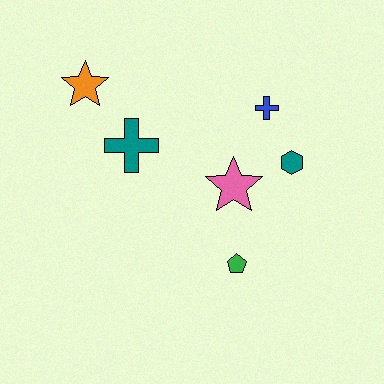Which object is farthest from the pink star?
The orange star is farthest from the pink star.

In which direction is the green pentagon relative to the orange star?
The green pentagon is below the orange star.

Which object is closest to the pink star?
The teal hexagon is closest to the pink star.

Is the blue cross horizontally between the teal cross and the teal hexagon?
Yes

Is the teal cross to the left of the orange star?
No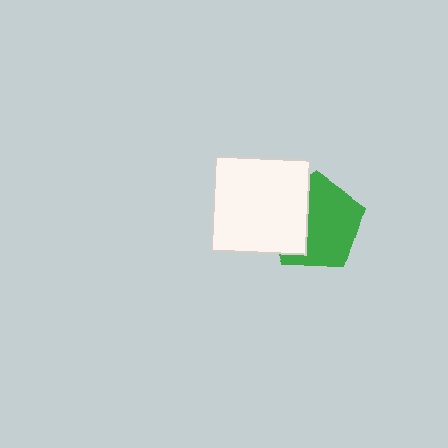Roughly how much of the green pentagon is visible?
About half of it is visible (roughly 64%).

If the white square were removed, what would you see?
You would see the complete green pentagon.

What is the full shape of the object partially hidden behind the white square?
The partially hidden object is a green pentagon.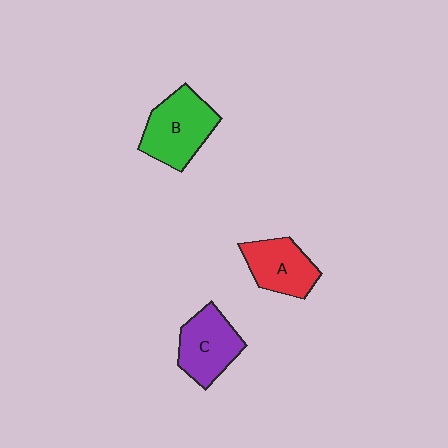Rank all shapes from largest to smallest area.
From largest to smallest: B (green), C (purple), A (red).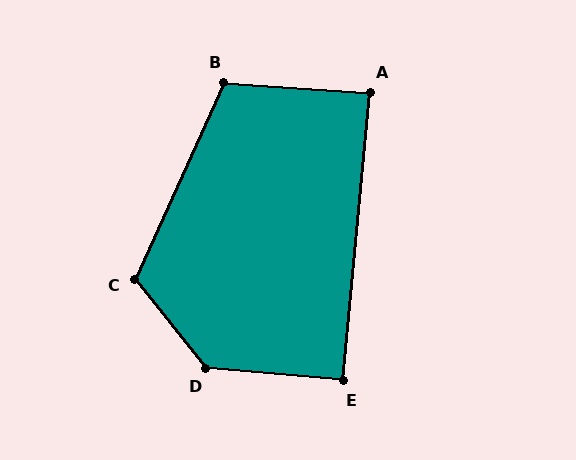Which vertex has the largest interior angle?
D, at approximately 134 degrees.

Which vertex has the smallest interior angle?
A, at approximately 88 degrees.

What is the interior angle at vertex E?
Approximately 90 degrees (approximately right).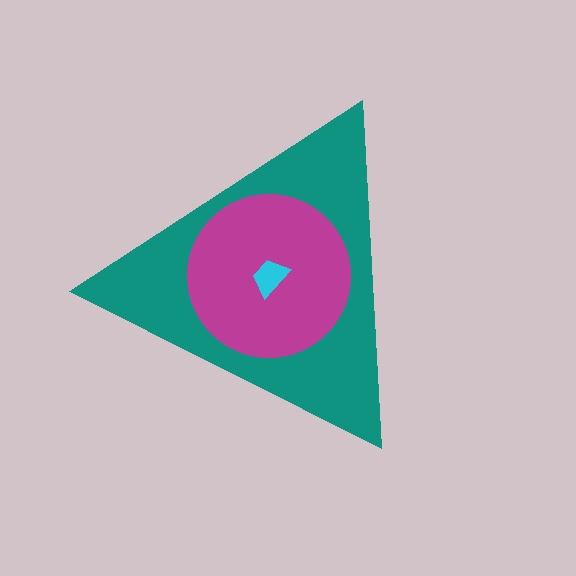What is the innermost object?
The cyan trapezoid.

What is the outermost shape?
The teal triangle.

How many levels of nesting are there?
3.